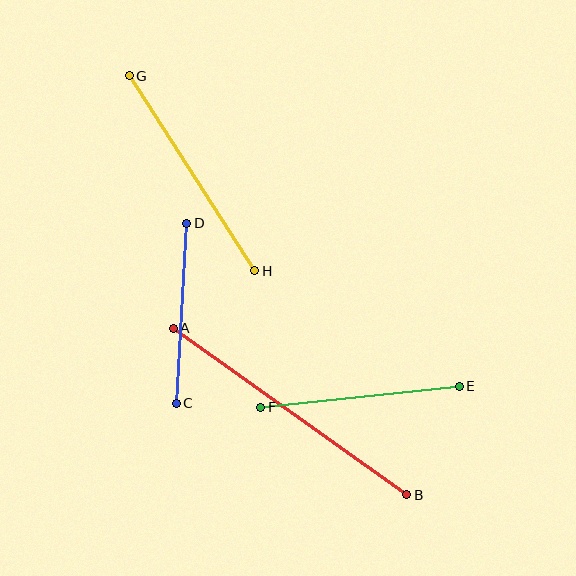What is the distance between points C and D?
The distance is approximately 180 pixels.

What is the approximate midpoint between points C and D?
The midpoint is at approximately (182, 313) pixels.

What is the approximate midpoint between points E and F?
The midpoint is at approximately (360, 397) pixels.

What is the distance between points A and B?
The distance is approximately 287 pixels.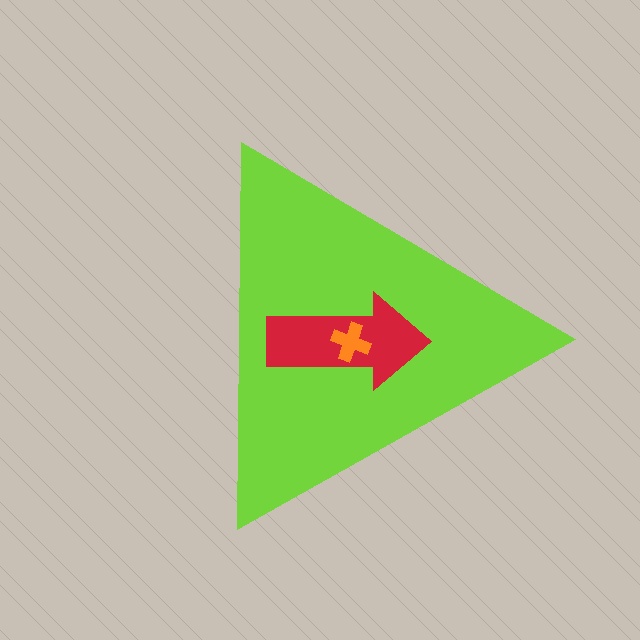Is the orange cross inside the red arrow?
Yes.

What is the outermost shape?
The lime triangle.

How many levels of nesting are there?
3.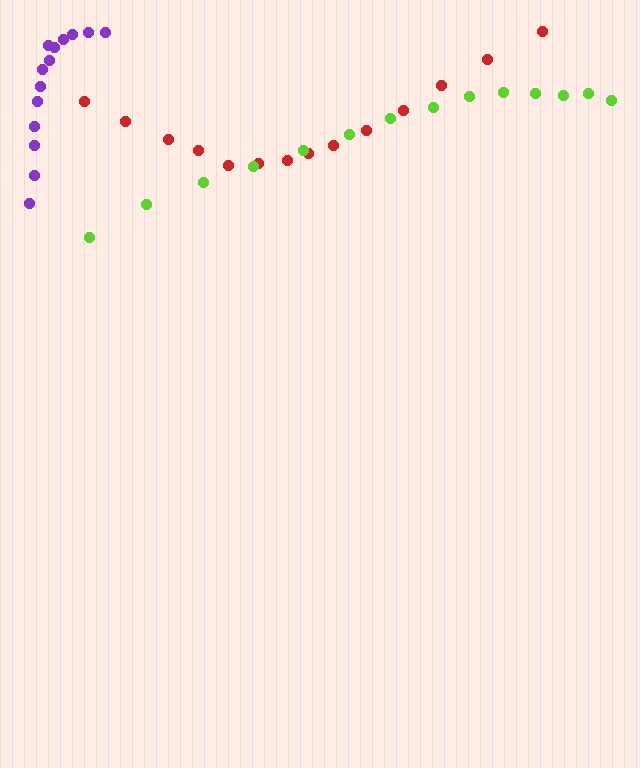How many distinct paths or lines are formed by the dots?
There are 3 distinct paths.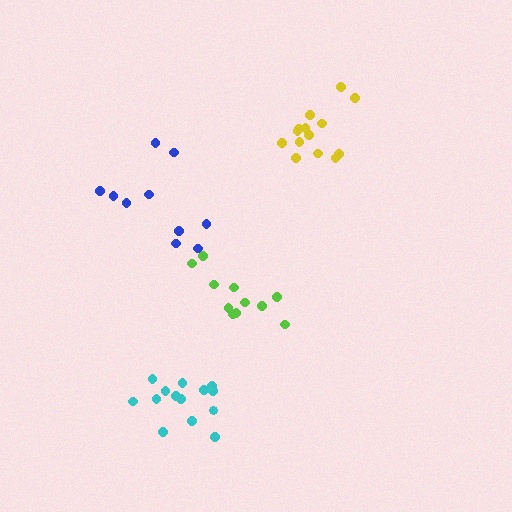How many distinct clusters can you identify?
There are 4 distinct clusters.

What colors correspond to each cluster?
The clusters are colored: blue, cyan, yellow, lime.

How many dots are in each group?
Group 1: 10 dots, Group 2: 14 dots, Group 3: 14 dots, Group 4: 11 dots (49 total).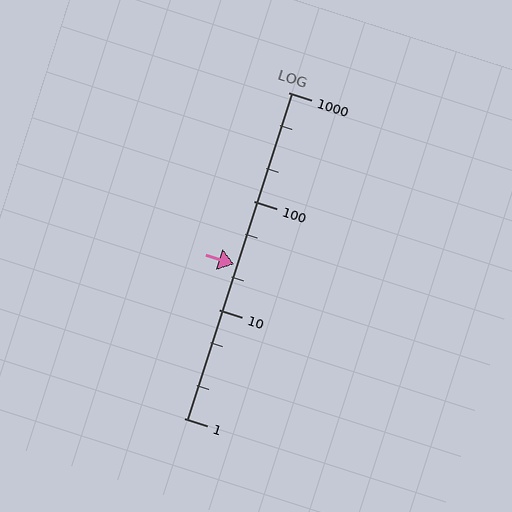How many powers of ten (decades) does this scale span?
The scale spans 3 decades, from 1 to 1000.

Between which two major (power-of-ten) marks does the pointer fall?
The pointer is between 10 and 100.